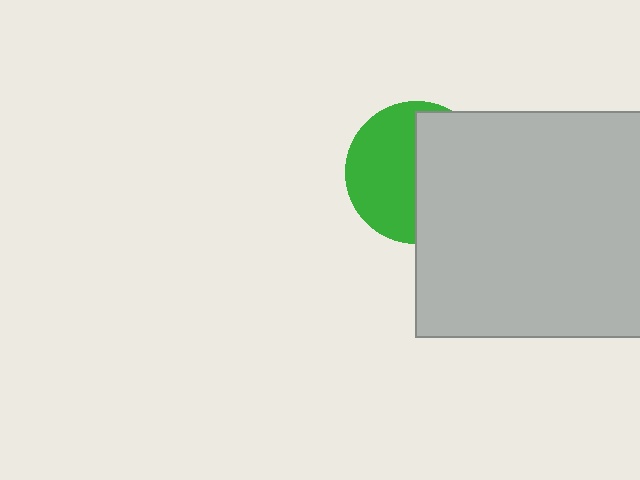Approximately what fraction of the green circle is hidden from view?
Roughly 49% of the green circle is hidden behind the light gray square.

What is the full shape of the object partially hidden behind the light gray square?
The partially hidden object is a green circle.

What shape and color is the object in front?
The object in front is a light gray square.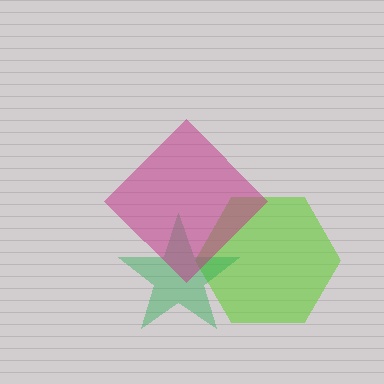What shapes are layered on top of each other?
The layered shapes are: a lime hexagon, a green star, a magenta diamond.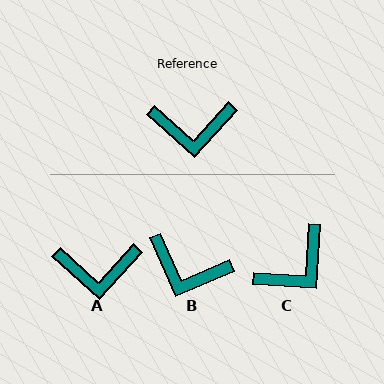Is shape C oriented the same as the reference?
No, it is off by about 39 degrees.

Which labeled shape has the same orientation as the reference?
A.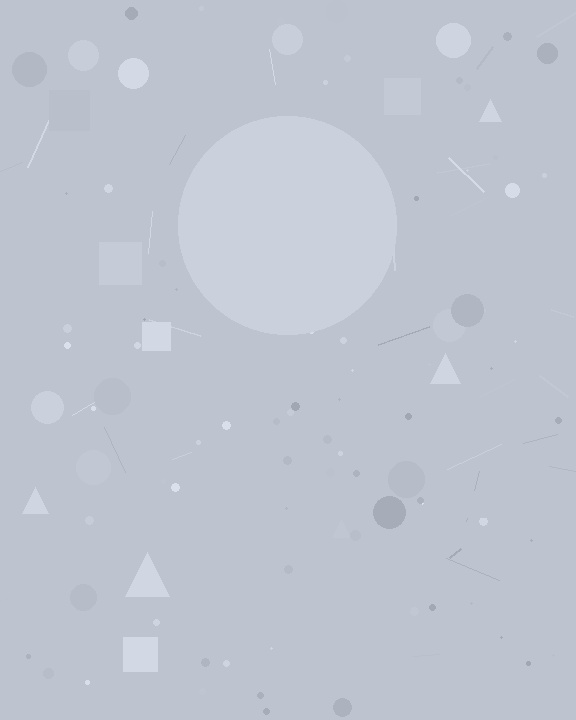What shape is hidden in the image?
A circle is hidden in the image.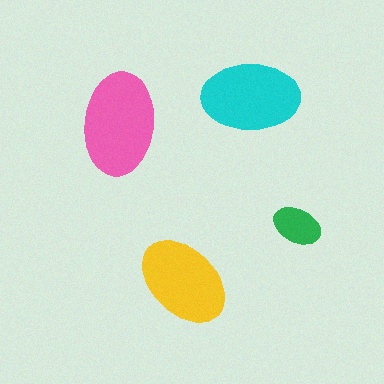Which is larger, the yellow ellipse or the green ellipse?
The yellow one.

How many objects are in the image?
There are 4 objects in the image.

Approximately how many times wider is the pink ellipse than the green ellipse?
About 2 times wider.